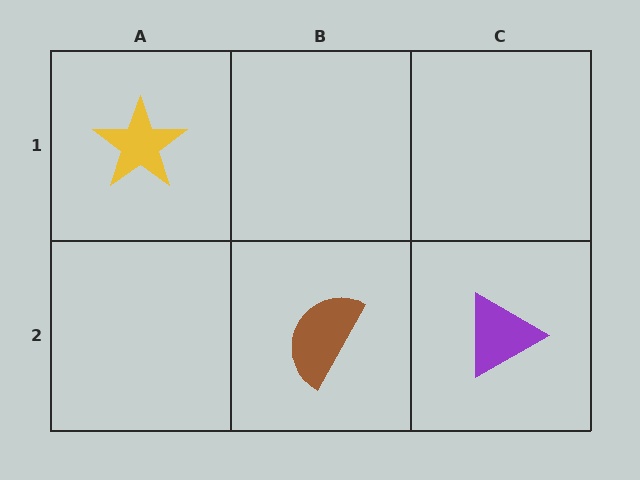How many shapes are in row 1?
1 shape.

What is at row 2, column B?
A brown semicircle.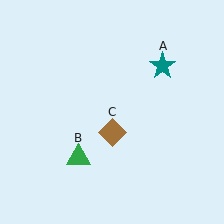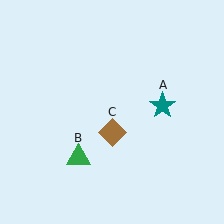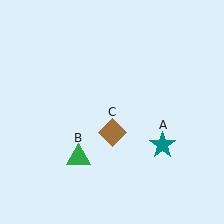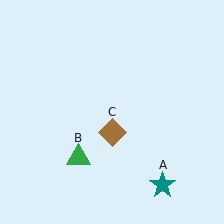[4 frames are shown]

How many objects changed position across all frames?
1 object changed position: teal star (object A).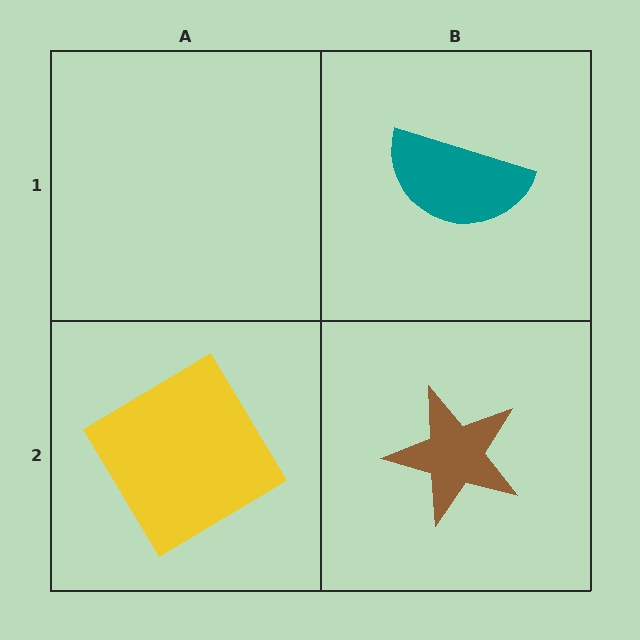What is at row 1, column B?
A teal semicircle.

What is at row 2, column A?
A yellow diamond.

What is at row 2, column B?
A brown star.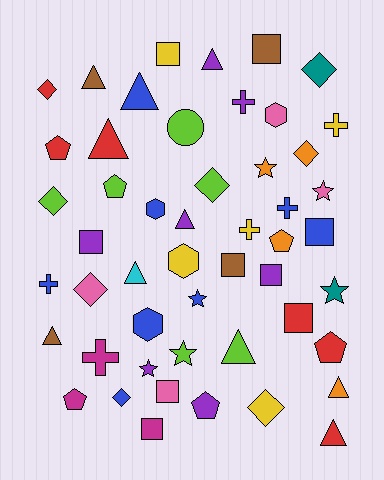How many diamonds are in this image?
There are 8 diamonds.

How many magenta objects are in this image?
There are 3 magenta objects.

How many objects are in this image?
There are 50 objects.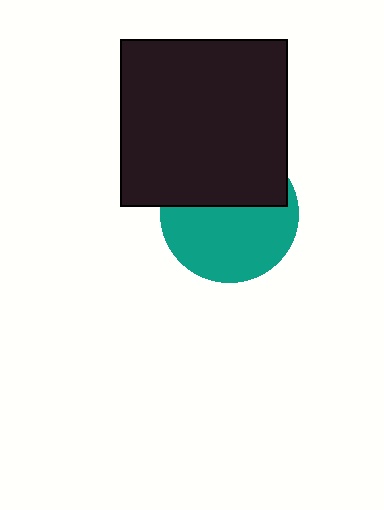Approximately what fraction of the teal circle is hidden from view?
Roughly 43% of the teal circle is hidden behind the black square.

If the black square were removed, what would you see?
You would see the complete teal circle.